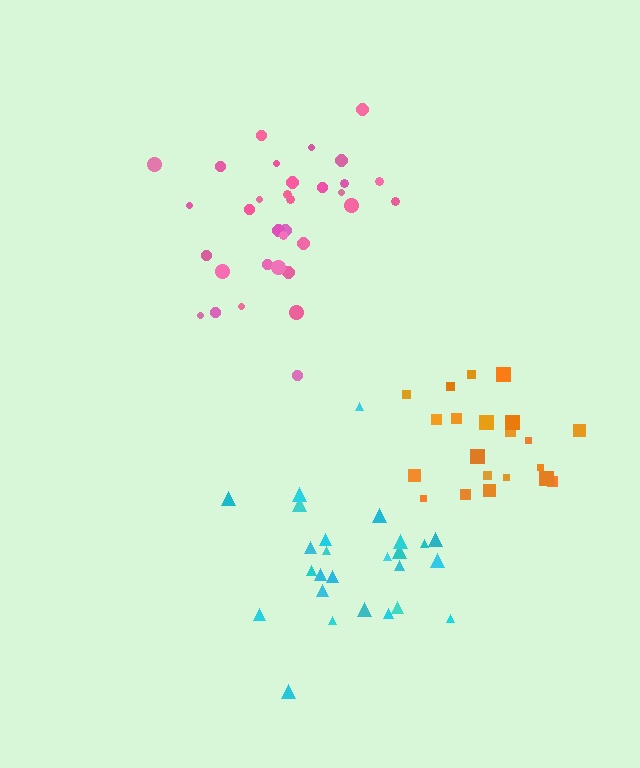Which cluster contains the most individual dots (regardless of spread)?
Pink (33).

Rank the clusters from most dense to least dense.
orange, pink, cyan.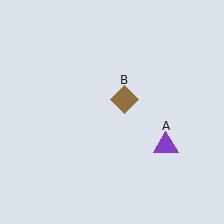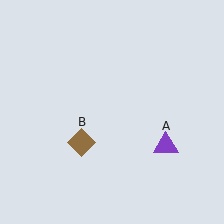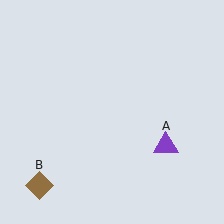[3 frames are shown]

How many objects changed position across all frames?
1 object changed position: brown diamond (object B).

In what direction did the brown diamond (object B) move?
The brown diamond (object B) moved down and to the left.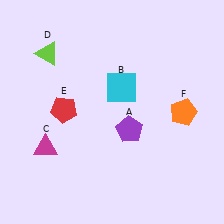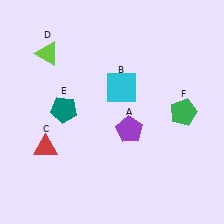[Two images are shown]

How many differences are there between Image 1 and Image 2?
There are 3 differences between the two images.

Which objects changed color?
C changed from magenta to red. E changed from red to teal. F changed from orange to green.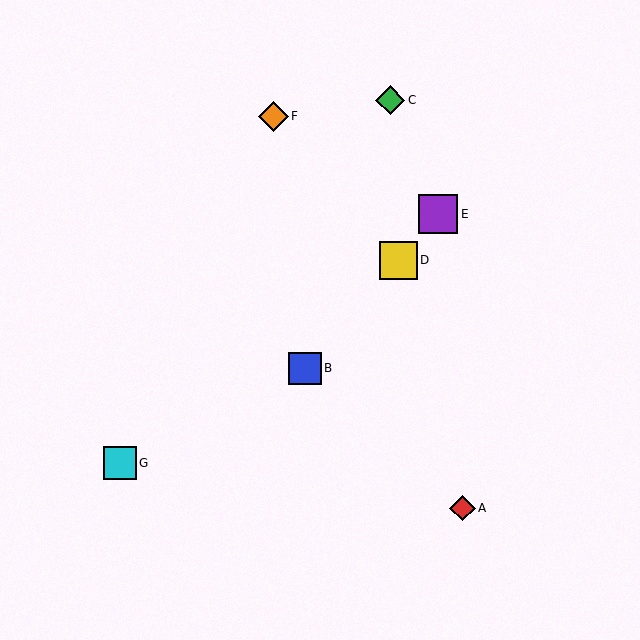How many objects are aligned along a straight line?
3 objects (B, D, E) are aligned along a straight line.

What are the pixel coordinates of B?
Object B is at (305, 368).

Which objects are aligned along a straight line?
Objects B, D, E are aligned along a straight line.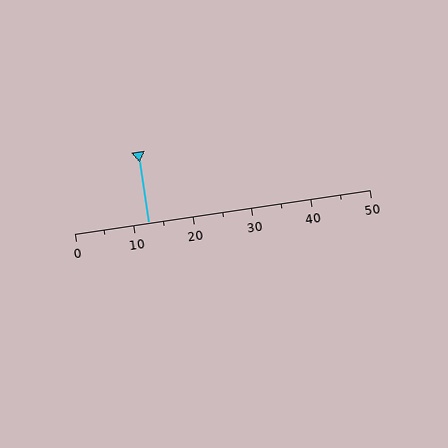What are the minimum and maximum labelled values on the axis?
The axis runs from 0 to 50.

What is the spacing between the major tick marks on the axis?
The major ticks are spaced 10 apart.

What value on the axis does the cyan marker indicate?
The marker indicates approximately 12.5.